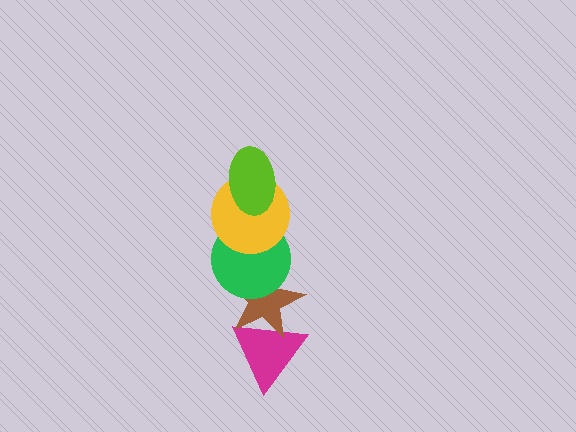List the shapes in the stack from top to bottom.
From top to bottom: the lime ellipse, the yellow circle, the green circle, the brown star, the magenta triangle.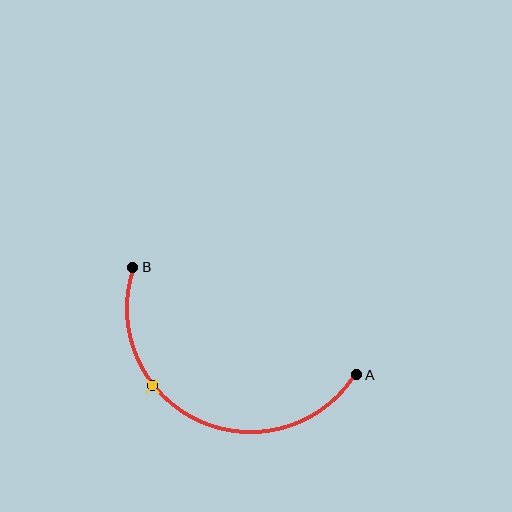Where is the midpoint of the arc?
The arc midpoint is the point on the curve farthest from the straight line joining A and B. It sits below that line.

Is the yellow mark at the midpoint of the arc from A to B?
No. The yellow mark lies on the arc but is closer to endpoint B. The arc midpoint would be at the point on the curve equidistant along the arc from both A and B.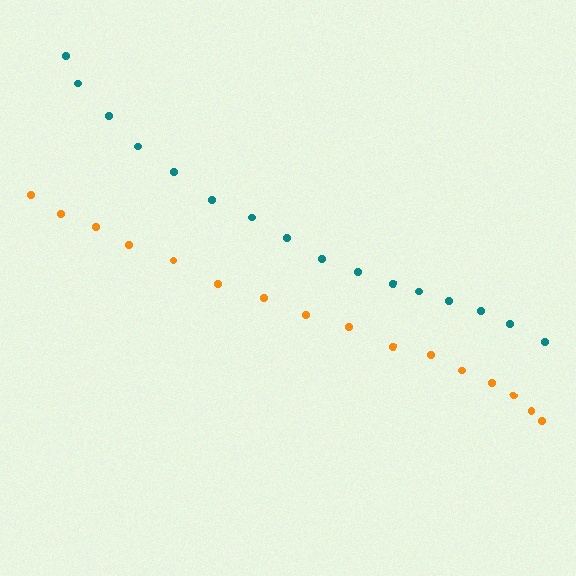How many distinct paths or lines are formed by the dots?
There are 2 distinct paths.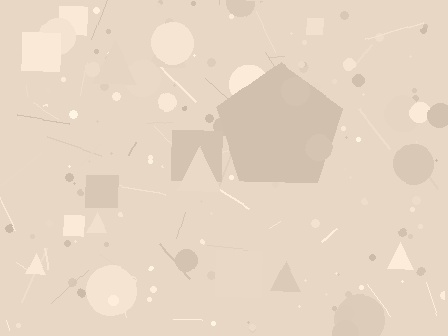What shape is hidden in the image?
A pentagon is hidden in the image.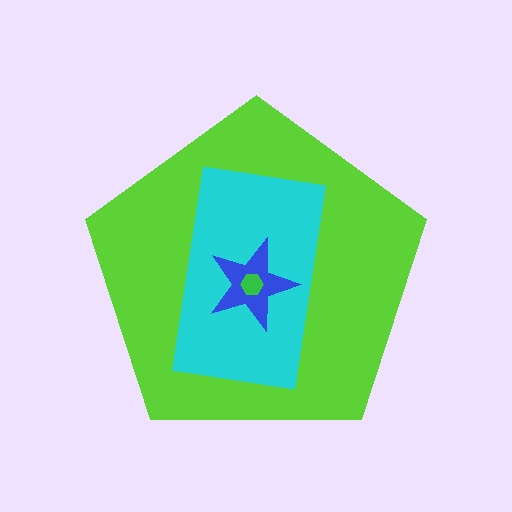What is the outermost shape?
The lime pentagon.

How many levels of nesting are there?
4.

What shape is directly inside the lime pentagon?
The cyan rectangle.